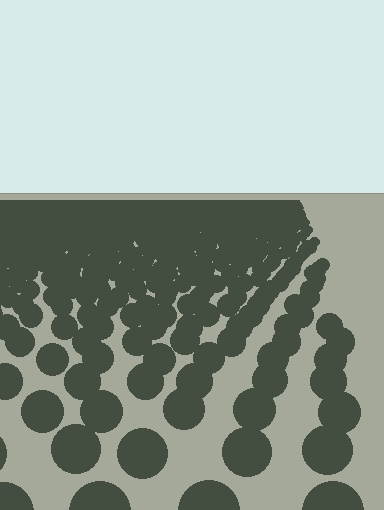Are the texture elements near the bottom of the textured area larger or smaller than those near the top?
Larger. Near the bottom, elements are closer to the viewer and appear at a bigger on-screen size.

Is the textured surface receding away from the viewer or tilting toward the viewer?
The surface is receding away from the viewer. Texture elements get smaller and denser toward the top.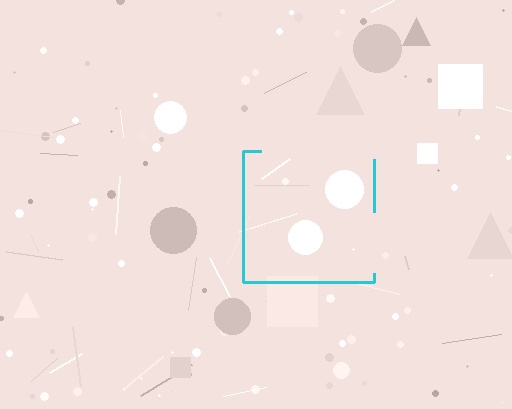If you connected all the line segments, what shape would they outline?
They would outline a square.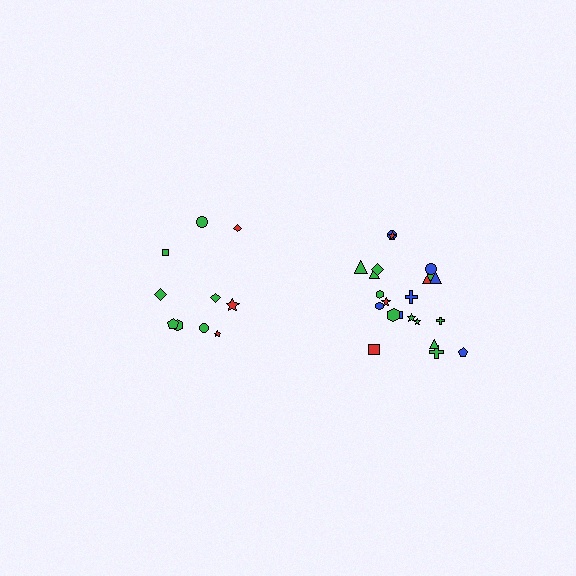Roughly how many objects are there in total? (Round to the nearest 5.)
Roughly 30 objects in total.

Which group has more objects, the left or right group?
The right group.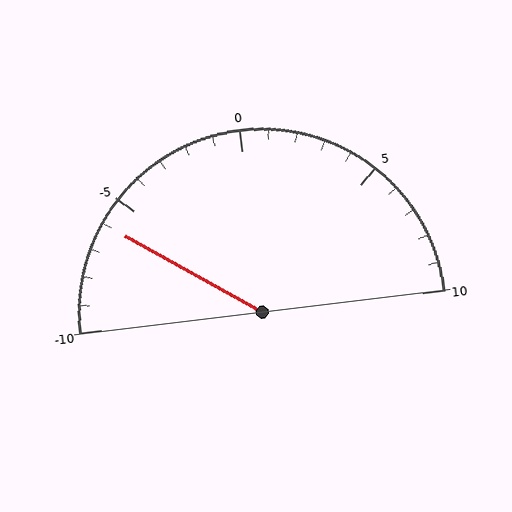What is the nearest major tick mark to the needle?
The nearest major tick mark is -5.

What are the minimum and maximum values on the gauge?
The gauge ranges from -10 to 10.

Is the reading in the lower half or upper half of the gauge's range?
The reading is in the lower half of the range (-10 to 10).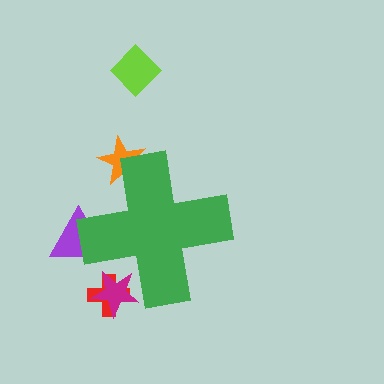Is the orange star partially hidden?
Yes, the orange star is partially hidden behind the green cross.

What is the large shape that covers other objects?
A green cross.